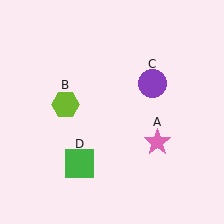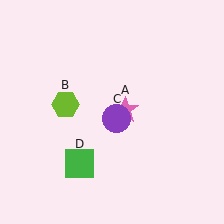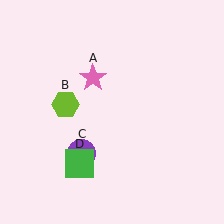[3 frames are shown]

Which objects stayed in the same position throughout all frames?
Lime hexagon (object B) and green square (object D) remained stationary.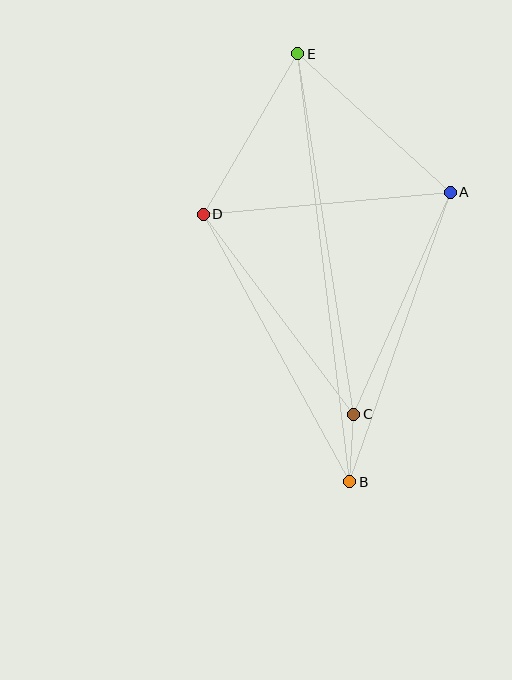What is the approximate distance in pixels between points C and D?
The distance between C and D is approximately 250 pixels.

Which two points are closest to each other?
Points B and C are closest to each other.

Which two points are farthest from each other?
Points B and E are farthest from each other.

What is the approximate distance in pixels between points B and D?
The distance between B and D is approximately 305 pixels.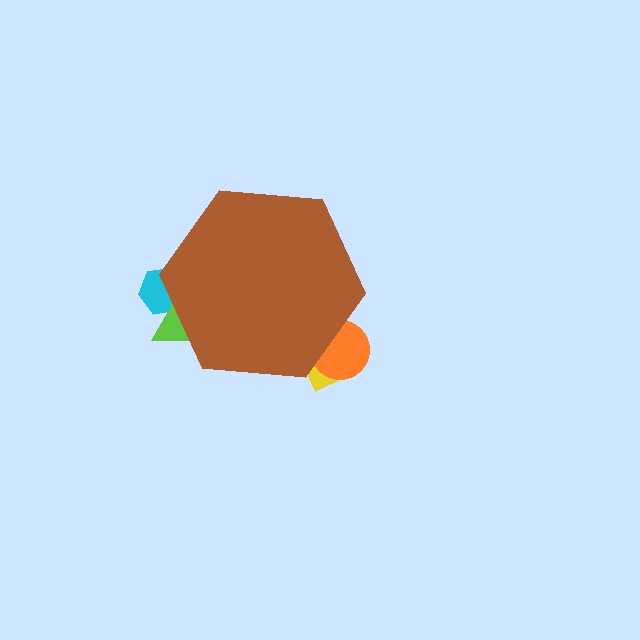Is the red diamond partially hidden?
Yes, the red diamond is partially hidden behind the brown hexagon.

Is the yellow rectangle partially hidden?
Yes, the yellow rectangle is partially hidden behind the brown hexagon.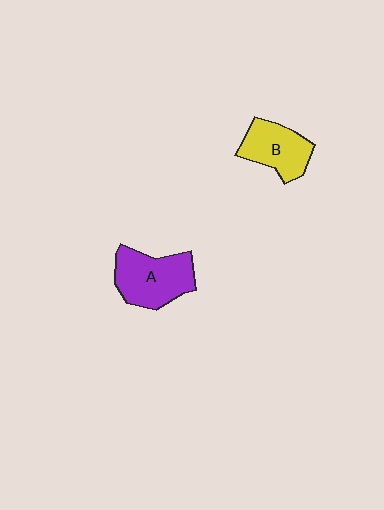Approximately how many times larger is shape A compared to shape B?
Approximately 1.3 times.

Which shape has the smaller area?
Shape B (yellow).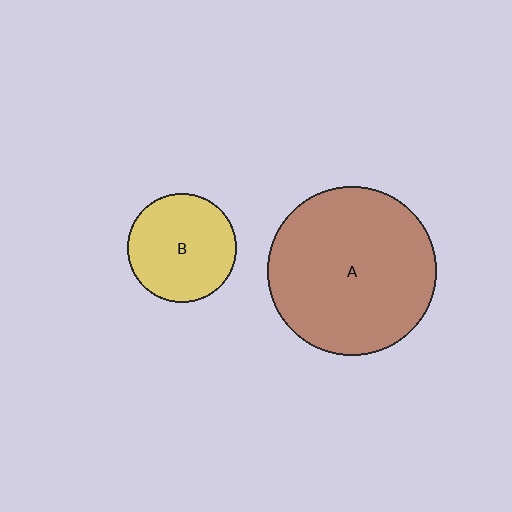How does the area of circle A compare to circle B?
Approximately 2.4 times.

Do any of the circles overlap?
No, none of the circles overlap.